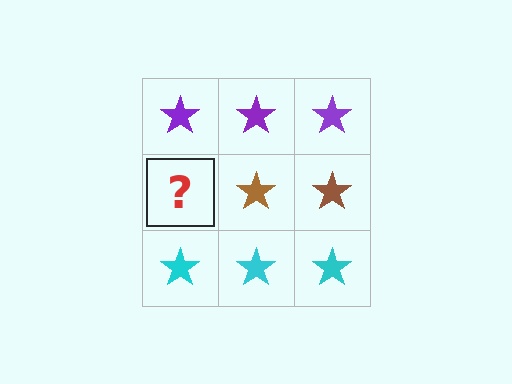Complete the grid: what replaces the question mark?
The question mark should be replaced with a brown star.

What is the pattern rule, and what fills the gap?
The rule is that each row has a consistent color. The gap should be filled with a brown star.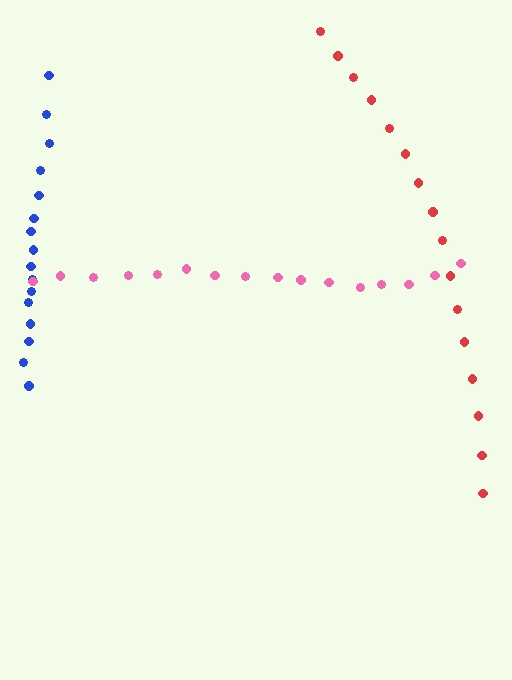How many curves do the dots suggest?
There are 3 distinct paths.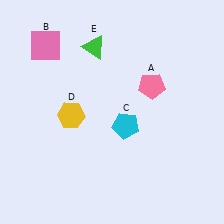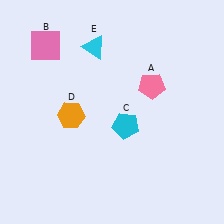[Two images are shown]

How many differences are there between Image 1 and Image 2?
There are 2 differences between the two images.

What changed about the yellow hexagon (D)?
In Image 1, D is yellow. In Image 2, it changed to orange.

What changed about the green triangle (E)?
In Image 1, E is green. In Image 2, it changed to cyan.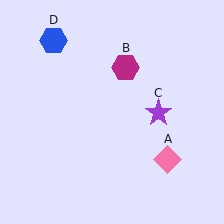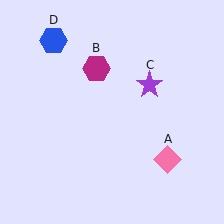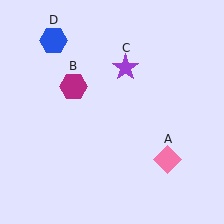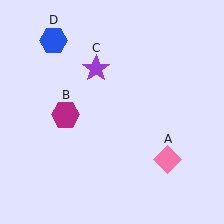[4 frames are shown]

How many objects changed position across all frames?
2 objects changed position: magenta hexagon (object B), purple star (object C).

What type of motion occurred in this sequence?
The magenta hexagon (object B), purple star (object C) rotated counterclockwise around the center of the scene.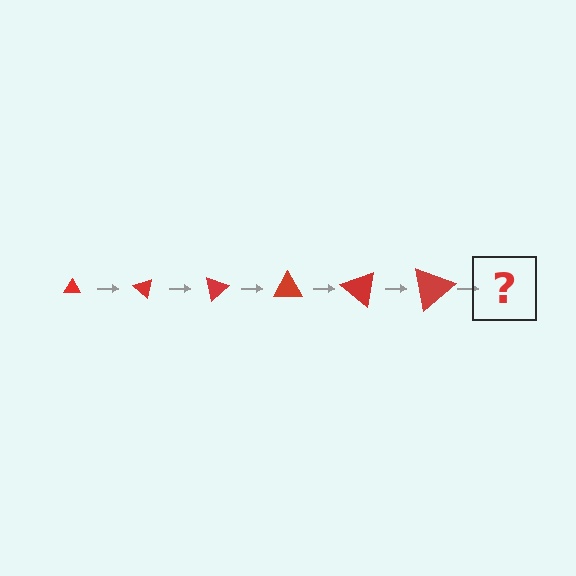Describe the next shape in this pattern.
It should be a triangle, larger than the previous one and rotated 240 degrees from the start.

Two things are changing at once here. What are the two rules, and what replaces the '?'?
The two rules are that the triangle grows larger each step and it rotates 40 degrees each step. The '?' should be a triangle, larger than the previous one and rotated 240 degrees from the start.